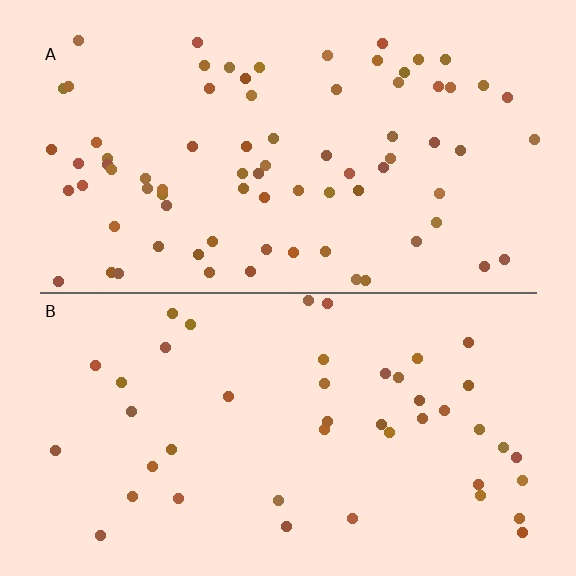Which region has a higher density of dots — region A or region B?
A (the top).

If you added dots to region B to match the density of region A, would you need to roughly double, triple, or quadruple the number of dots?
Approximately double.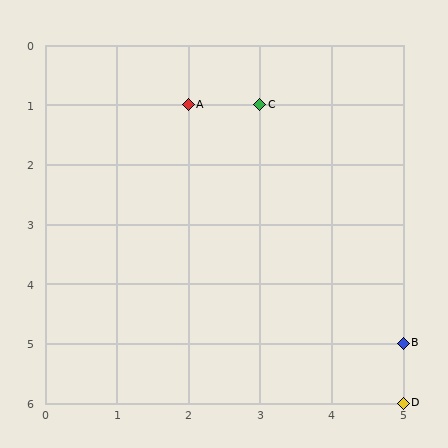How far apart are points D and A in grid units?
Points D and A are 3 columns and 5 rows apart (about 5.8 grid units diagonally).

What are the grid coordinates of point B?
Point B is at grid coordinates (5, 5).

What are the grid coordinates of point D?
Point D is at grid coordinates (5, 6).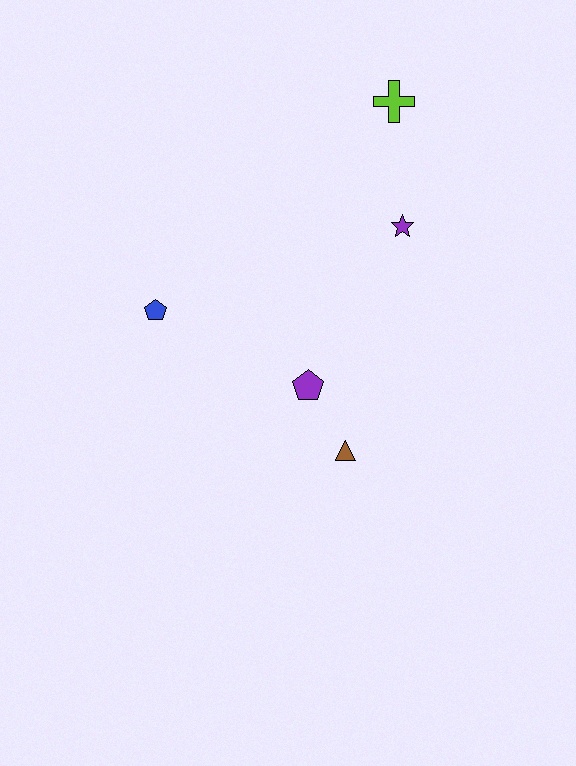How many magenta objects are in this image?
There are no magenta objects.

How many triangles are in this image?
There is 1 triangle.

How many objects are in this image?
There are 5 objects.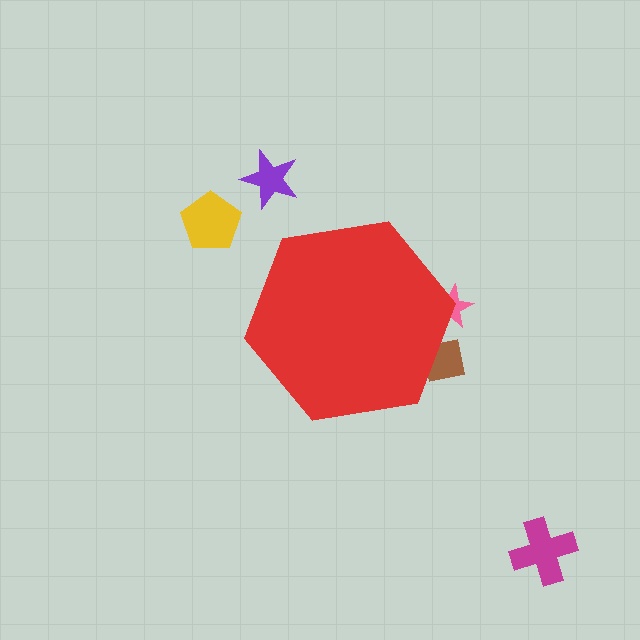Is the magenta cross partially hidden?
No, the magenta cross is fully visible.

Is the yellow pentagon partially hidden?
No, the yellow pentagon is fully visible.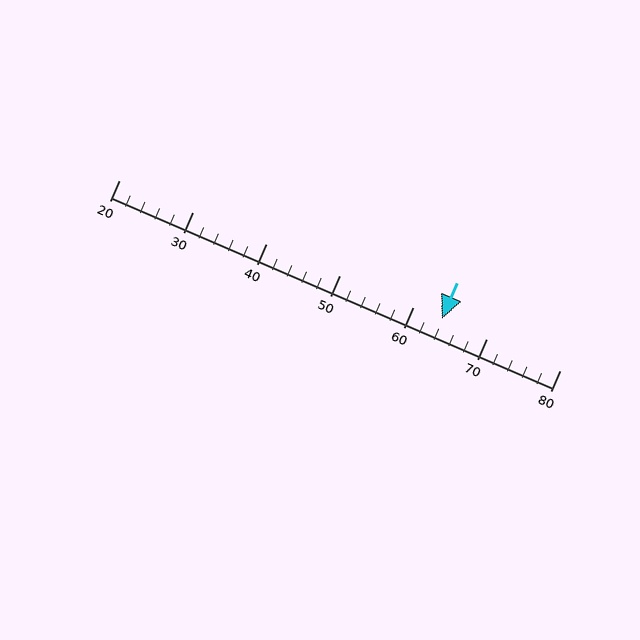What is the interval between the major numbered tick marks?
The major tick marks are spaced 10 units apart.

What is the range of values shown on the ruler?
The ruler shows values from 20 to 80.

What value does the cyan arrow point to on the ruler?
The cyan arrow points to approximately 64.